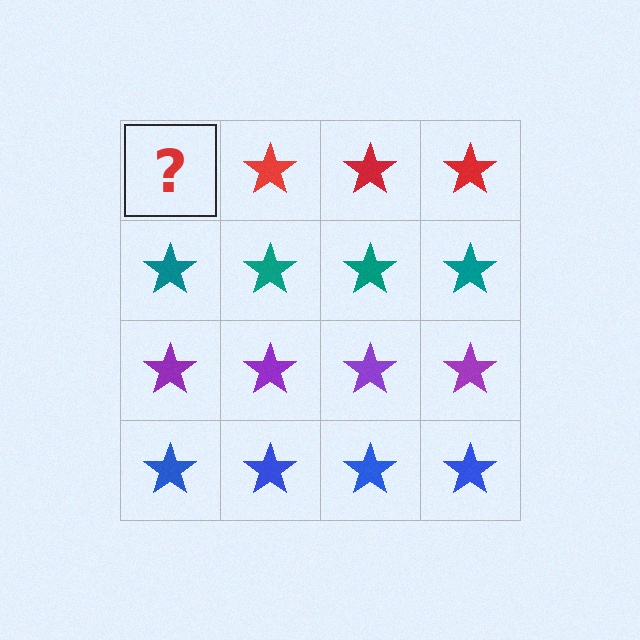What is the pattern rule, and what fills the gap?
The rule is that each row has a consistent color. The gap should be filled with a red star.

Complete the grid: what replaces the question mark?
The question mark should be replaced with a red star.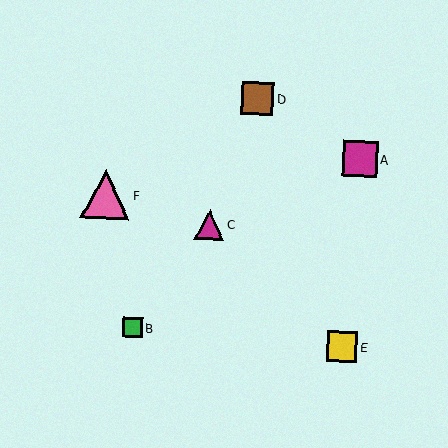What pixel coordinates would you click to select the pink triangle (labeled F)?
Click at (106, 195) to select the pink triangle F.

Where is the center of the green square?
The center of the green square is at (132, 328).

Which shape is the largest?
The pink triangle (labeled F) is the largest.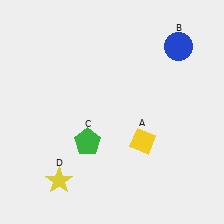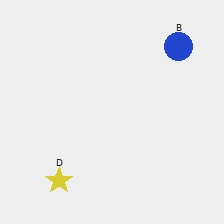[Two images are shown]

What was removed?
The yellow diamond (A), the green pentagon (C) were removed in Image 2.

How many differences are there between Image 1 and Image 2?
There are 2 differences between the two images.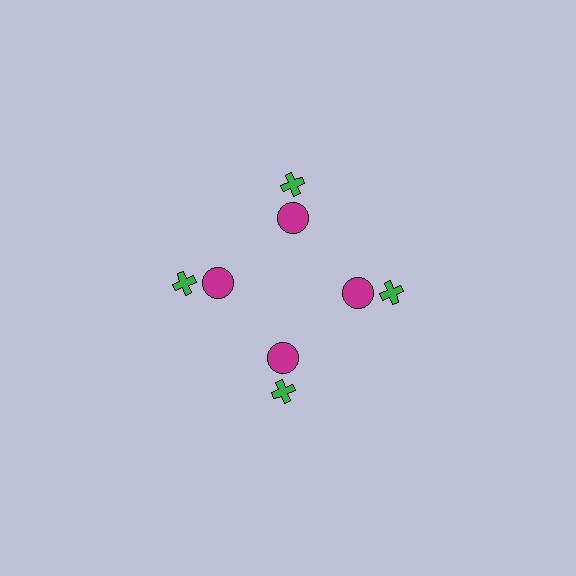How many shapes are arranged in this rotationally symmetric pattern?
There are 8 shapes, arranged in 4 groups of 2.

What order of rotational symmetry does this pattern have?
This pattern has 4-fold rotational symmetry.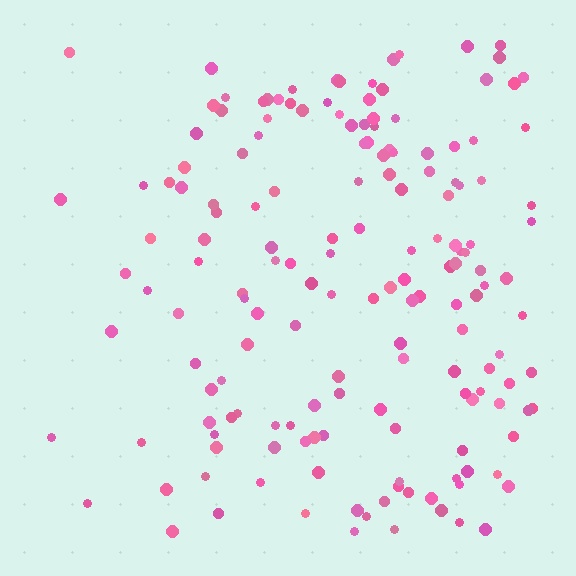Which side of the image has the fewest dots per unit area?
The left.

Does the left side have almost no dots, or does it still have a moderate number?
Still a moderate number, just noticeably fewer than the right.